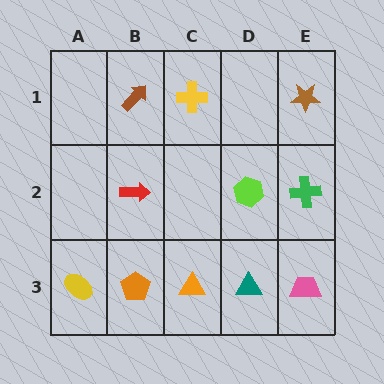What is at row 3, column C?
An orange triangle.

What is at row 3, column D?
A teal triangle.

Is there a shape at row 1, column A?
No, that cell is empty.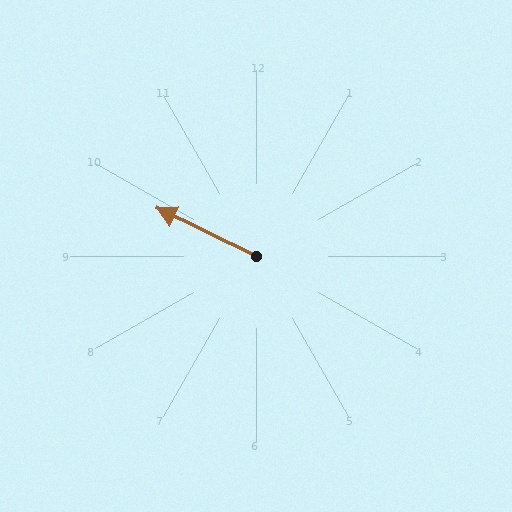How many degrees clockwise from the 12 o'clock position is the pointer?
Approximately 296 degrees.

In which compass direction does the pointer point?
Northwest.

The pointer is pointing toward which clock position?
Roughly 10 o'clock.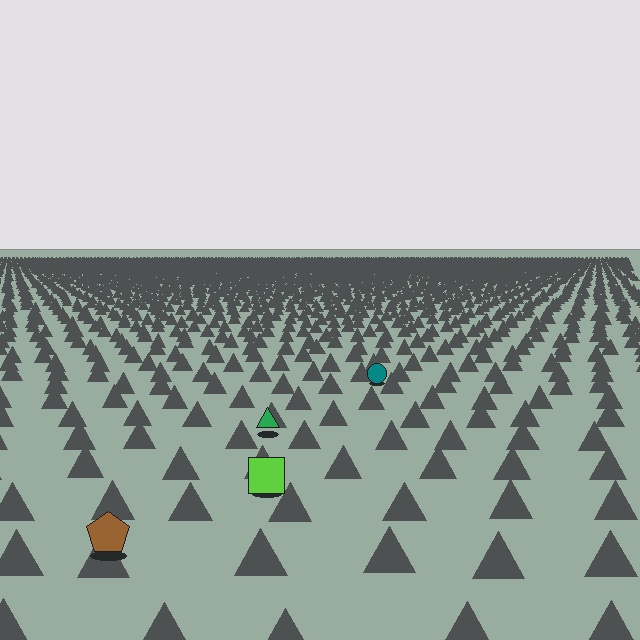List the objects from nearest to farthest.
From nearest to farthest: the brown pentagon, the lime square, the green triangle, the teal circle.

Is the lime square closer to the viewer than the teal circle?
Yes. The lime square is closer — you can tell from the texture gradient: the ground texture is coarser near it.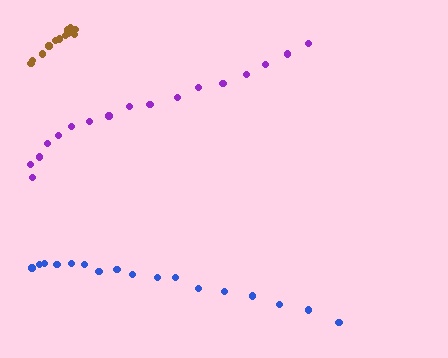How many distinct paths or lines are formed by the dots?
There are 3 distinct paths.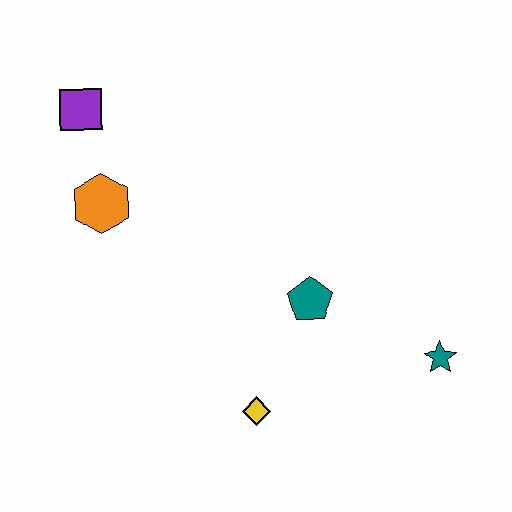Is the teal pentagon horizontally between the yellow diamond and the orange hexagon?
No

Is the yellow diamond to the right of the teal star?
No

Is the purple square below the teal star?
No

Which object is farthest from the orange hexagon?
The teal star is farthest from the orange hexagon.